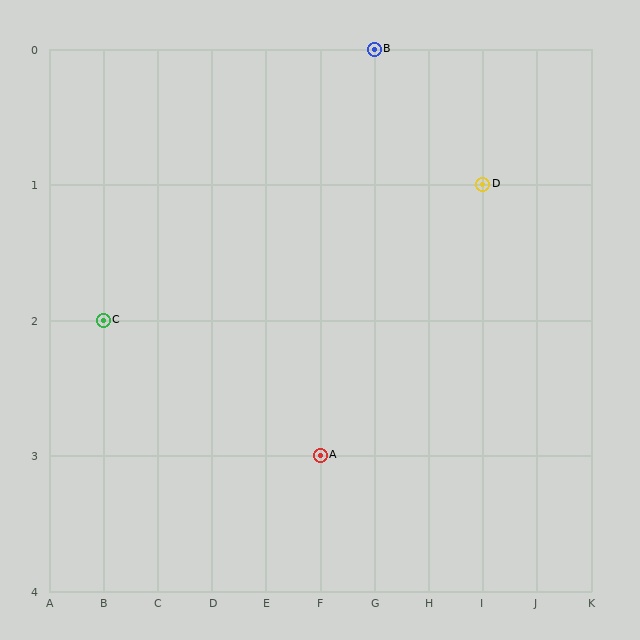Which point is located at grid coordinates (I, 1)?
Point D is at (I, 1).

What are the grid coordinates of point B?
Point B is at grid coordinates (G, 0).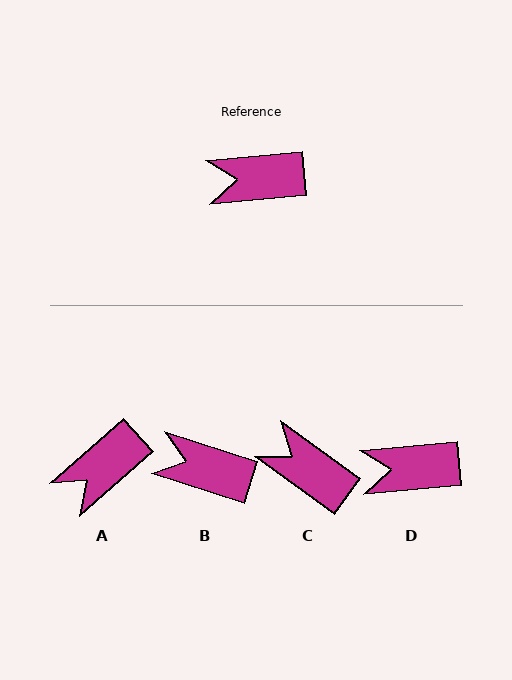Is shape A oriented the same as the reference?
No, it is off by about 36 degrees.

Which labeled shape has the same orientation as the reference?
D.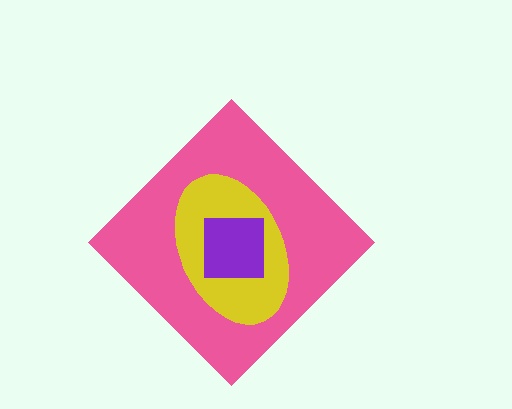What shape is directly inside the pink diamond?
The yellow ellipse.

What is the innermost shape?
The purple square.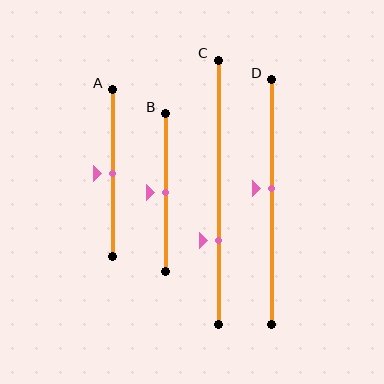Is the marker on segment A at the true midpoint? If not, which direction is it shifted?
Yes, the marker on segment A is at the true midpoint.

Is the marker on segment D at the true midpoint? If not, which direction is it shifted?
No, the marker on segment D is shifted upward by about 6% of the segment length.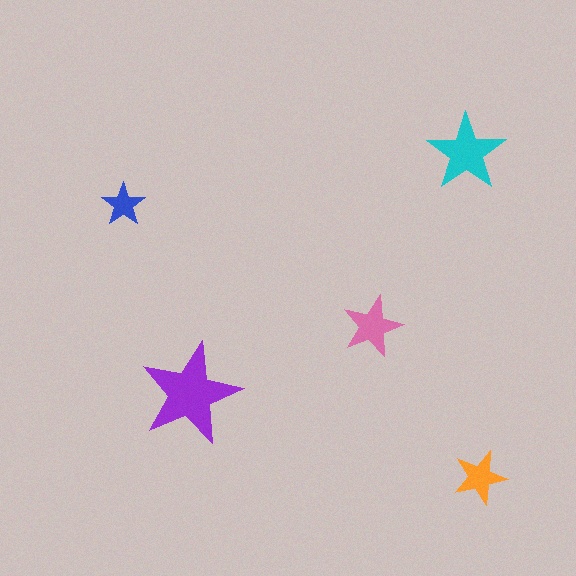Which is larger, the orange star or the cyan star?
The cyan one.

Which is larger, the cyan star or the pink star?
The cyan one.